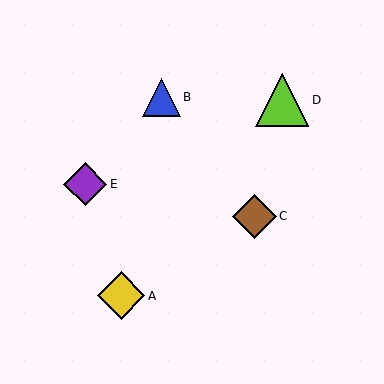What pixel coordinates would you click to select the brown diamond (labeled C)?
Click at (254, 216) to select the brown diamond C.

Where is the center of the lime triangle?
The center of the lime triangle is at (282, 100).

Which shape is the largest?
The lime triangle (labeled D) is the largest.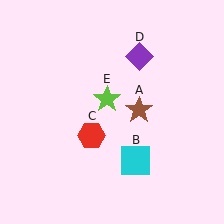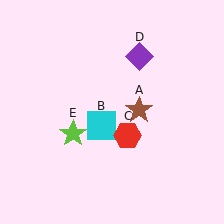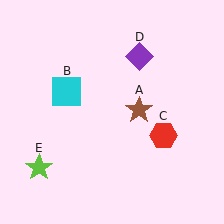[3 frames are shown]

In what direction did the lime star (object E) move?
The lime star (object E) moved down and to the left.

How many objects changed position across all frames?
3 objects changed position: cyan square (object B), red hexagon (object C), lime star (object E).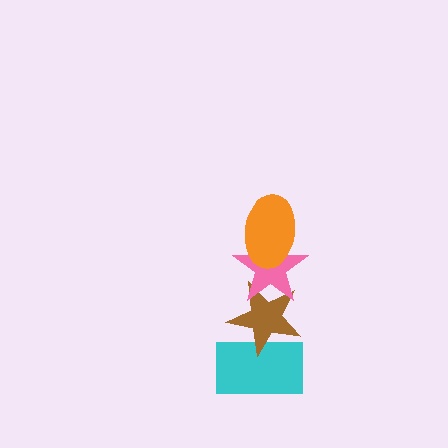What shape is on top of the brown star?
The pink star is on top of the brown star.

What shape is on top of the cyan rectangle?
The brown star is on top of the cyan rectangle.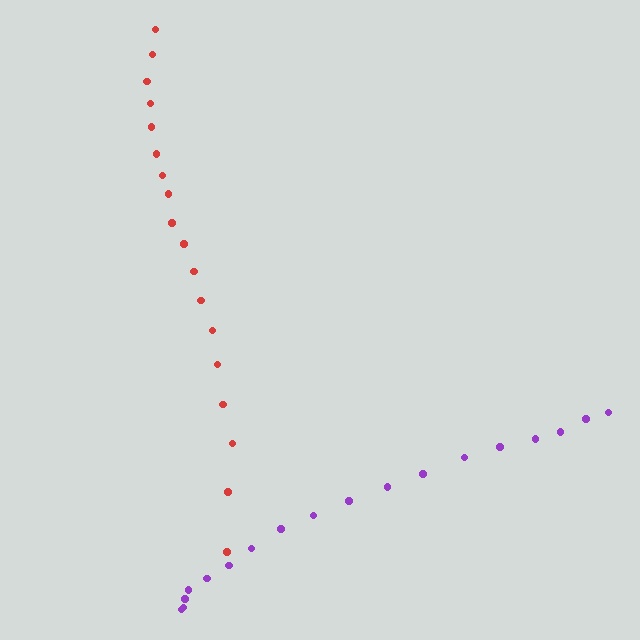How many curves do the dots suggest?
There are 2 distinct paths.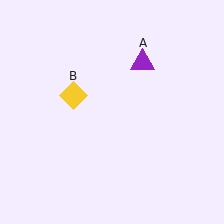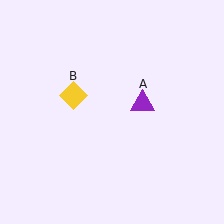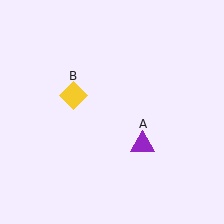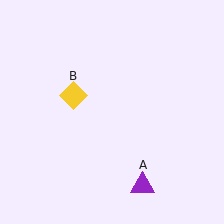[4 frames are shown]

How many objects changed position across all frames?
1 object changed position: purple triangle (object A).